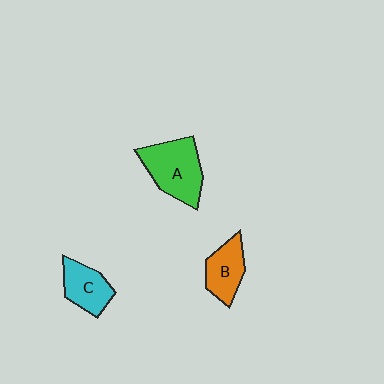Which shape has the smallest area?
Shape B (orange).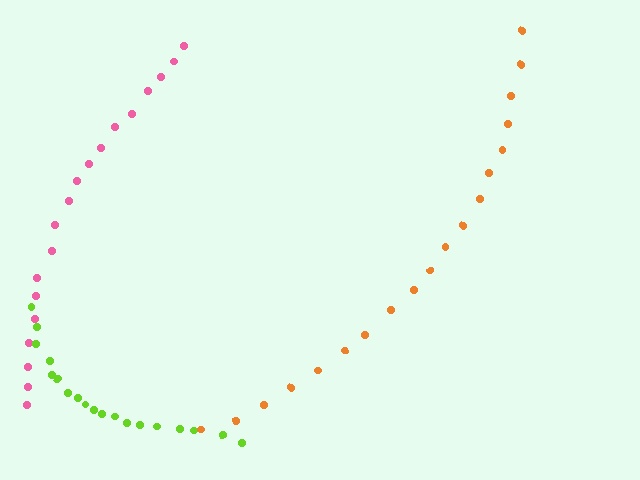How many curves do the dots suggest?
There are 3 distinct paths.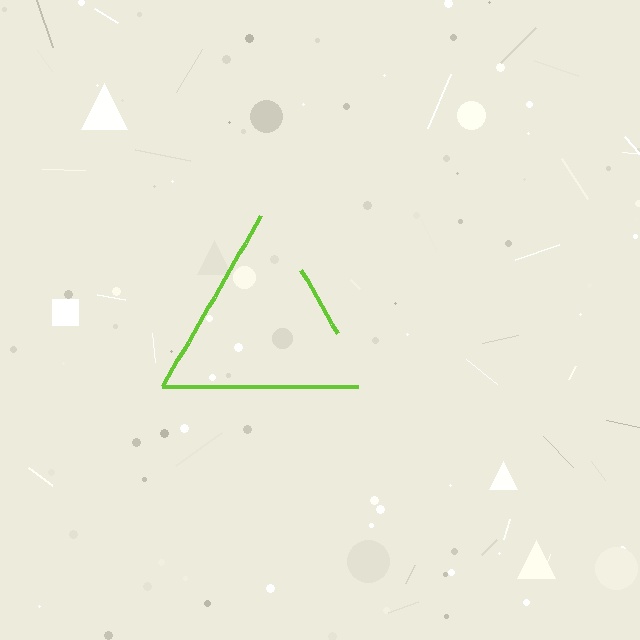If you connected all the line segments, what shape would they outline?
They would outline a triangle.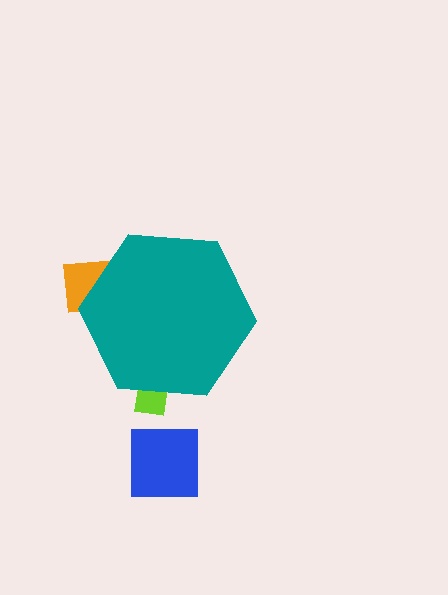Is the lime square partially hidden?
Yes, the lime square is partially hidden behind the teal hexagon.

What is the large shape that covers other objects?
A teal hexagon.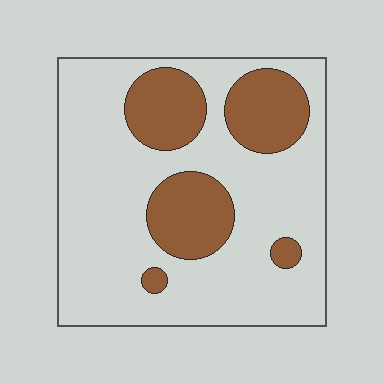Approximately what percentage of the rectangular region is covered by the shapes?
Approximately 25%.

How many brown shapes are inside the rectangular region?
5.